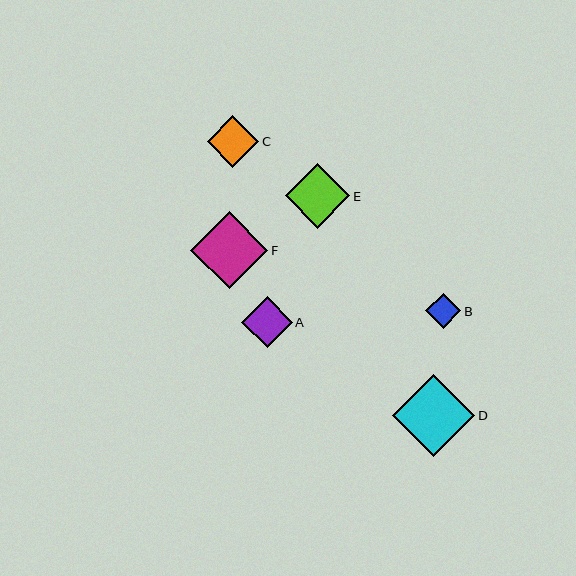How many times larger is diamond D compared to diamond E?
Diamond D is approximately 1.3 times the size of diamond E.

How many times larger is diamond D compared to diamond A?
Diamond D is approximately 1.6 times the size of diamond A.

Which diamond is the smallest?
Diamond B is the smallest with a size of approximately 35 pixels.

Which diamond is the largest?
Diamond D is the largest with a size of approximately 82 pixels.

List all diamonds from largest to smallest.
From largest to smallest: D, F, E, C, A, B.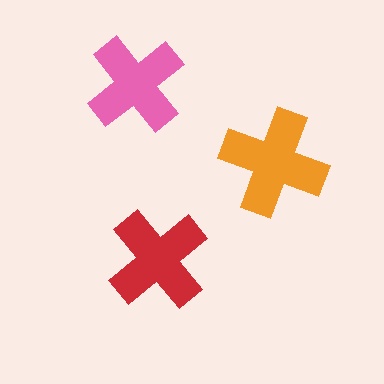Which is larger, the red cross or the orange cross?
The orange one.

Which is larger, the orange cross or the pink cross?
The orange one.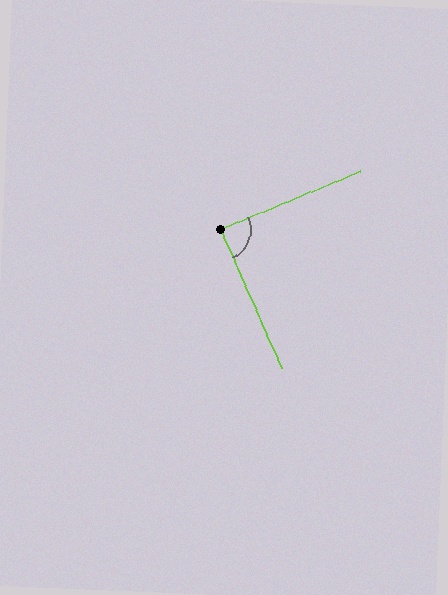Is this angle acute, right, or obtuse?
It is approximately a right angle.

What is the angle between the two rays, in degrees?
Approximately 88 degrees.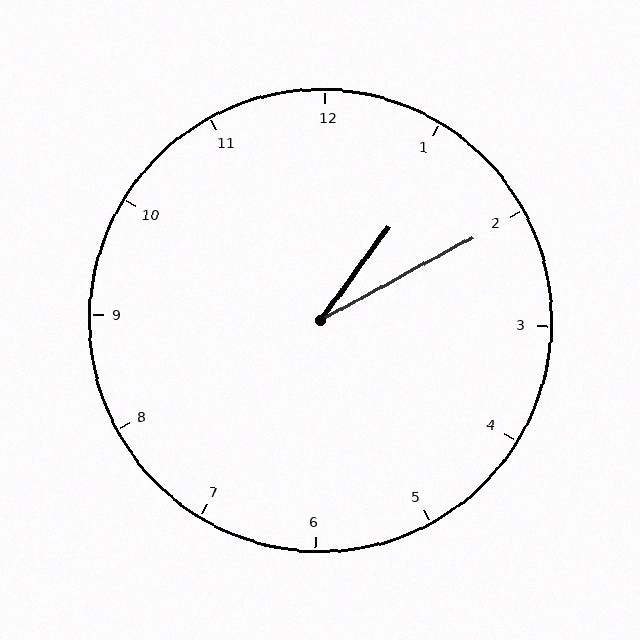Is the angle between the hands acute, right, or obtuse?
It is acute.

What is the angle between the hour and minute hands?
Approximately 25 degrees.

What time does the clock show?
1:10.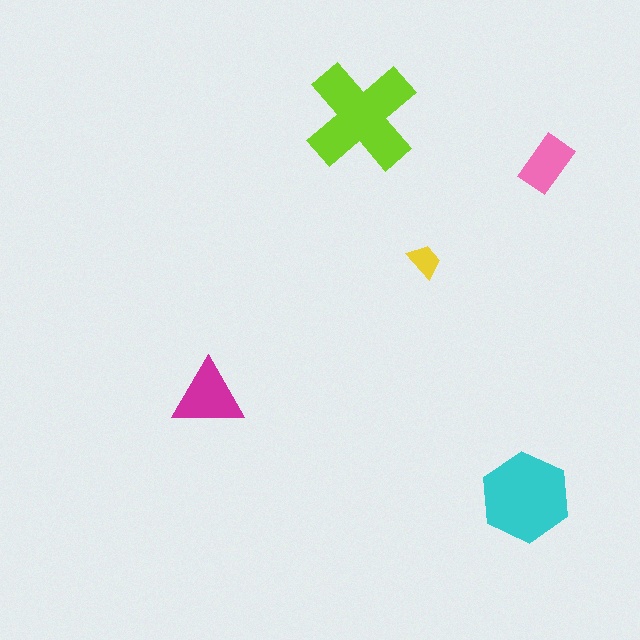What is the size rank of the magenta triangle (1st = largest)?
3rd.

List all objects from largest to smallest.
The lime cross, the cyan hexagon, the magenta triangle, the pink rectangle, the yellow trapezoid.